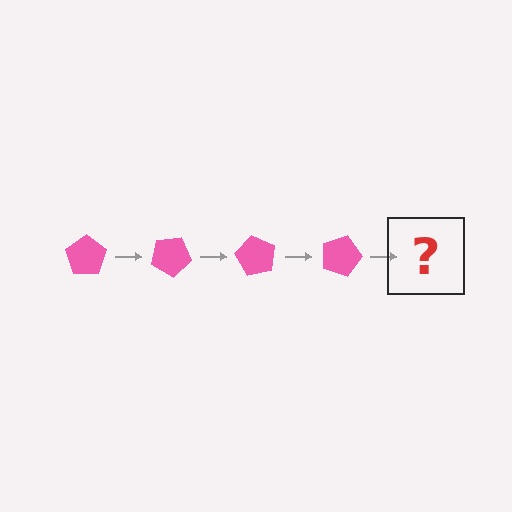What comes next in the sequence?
The next element should be a pink pentagon rotated 120 degrees.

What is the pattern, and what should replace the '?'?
The pattern is that the pentagon rotates 30 degrees each step. The '?' should be a pink pentagon rotated 120 degrees.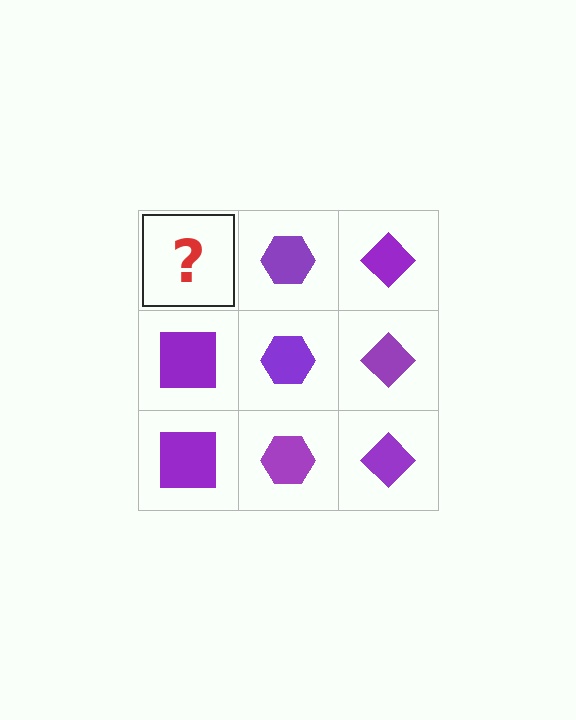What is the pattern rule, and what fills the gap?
The rule is that each column has a consistent shape. The gap should be filled with a purple square.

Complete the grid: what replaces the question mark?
The question mark should be replaced with a purple square.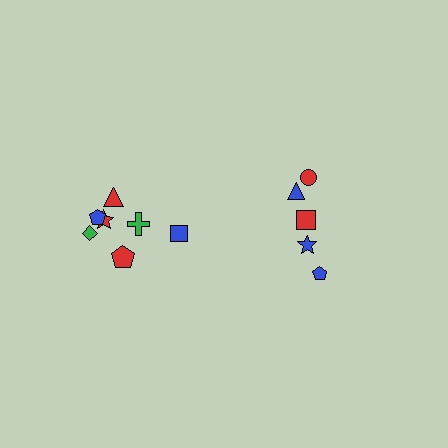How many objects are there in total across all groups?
There are 12 objects.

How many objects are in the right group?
There are 5 objects.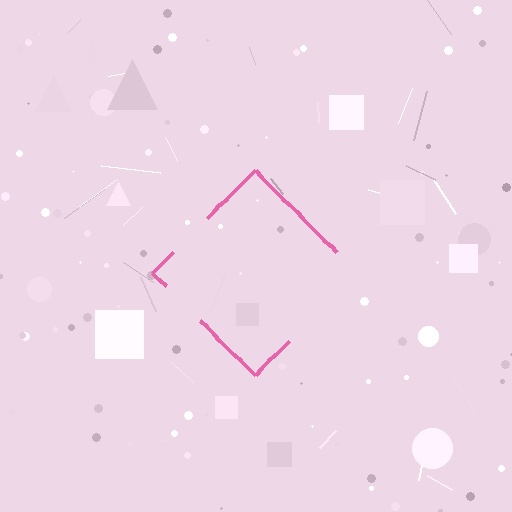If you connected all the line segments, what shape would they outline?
They would outline a diamond.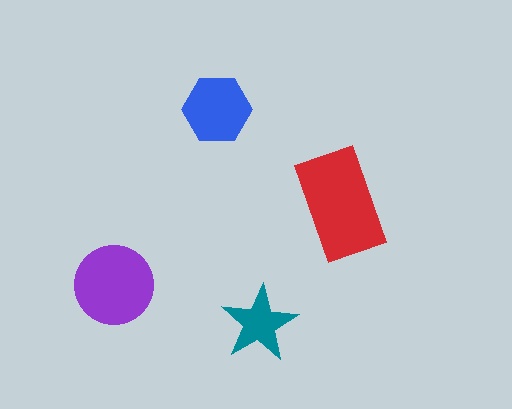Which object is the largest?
The red rectangle.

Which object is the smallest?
The teal star.